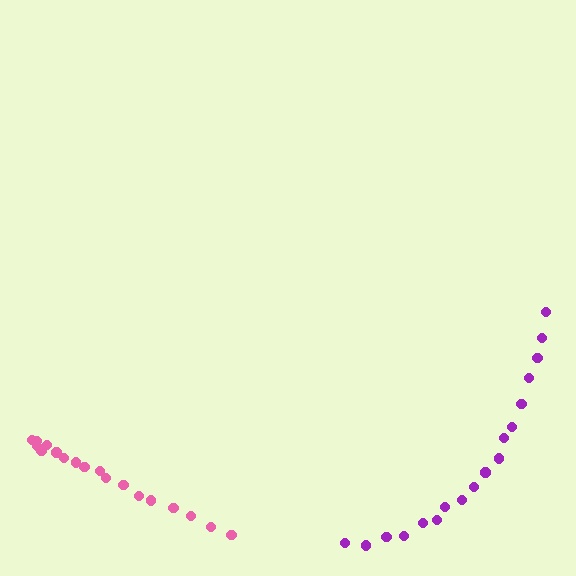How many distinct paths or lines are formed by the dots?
There are 2 distinct paths.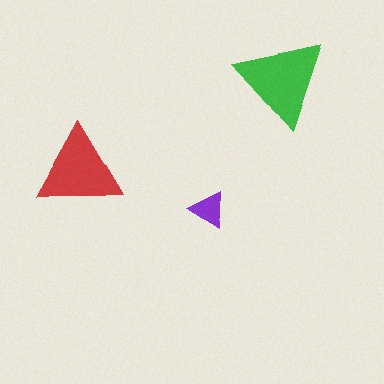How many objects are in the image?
There are 3 objects in the image.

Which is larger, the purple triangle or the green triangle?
The green one.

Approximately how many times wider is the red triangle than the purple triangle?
About 2.5 times wider.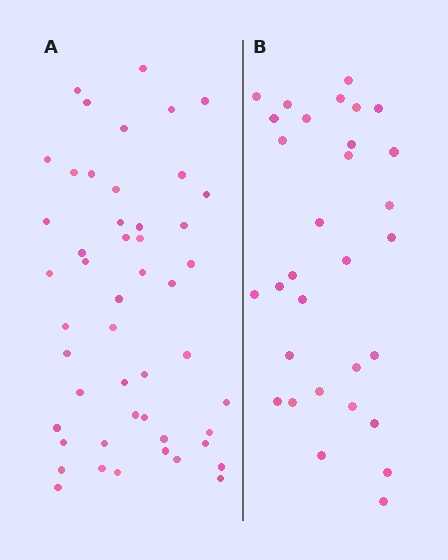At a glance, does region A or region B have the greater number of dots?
Region A (the left region) has more dots.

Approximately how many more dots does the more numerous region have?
Region A has approximately 20 more dots than region B.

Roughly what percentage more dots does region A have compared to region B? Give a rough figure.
About 60% more.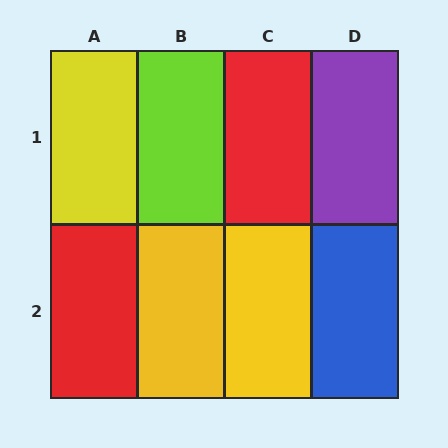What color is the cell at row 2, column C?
Yellow.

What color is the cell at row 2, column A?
Red.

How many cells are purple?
1 cell is purple.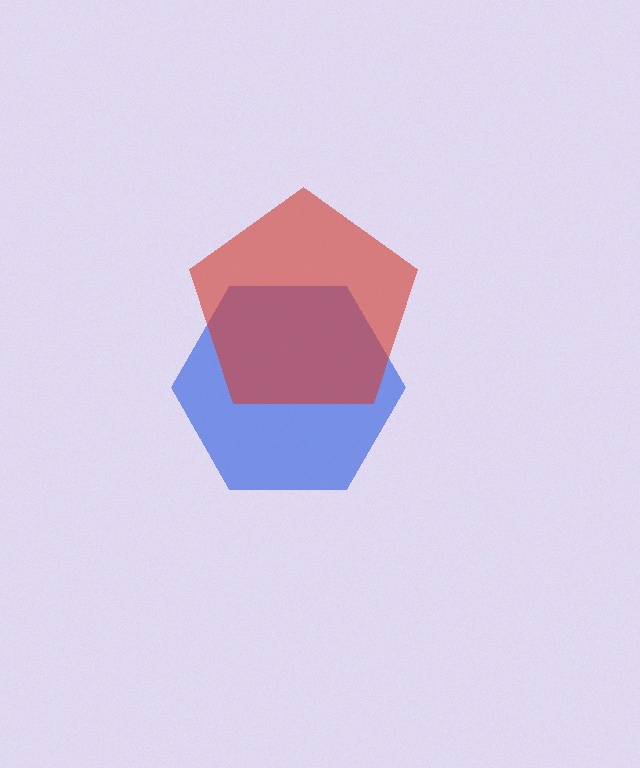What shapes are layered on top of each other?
The layered shapes are: a blue hexagon, a red pentagon.